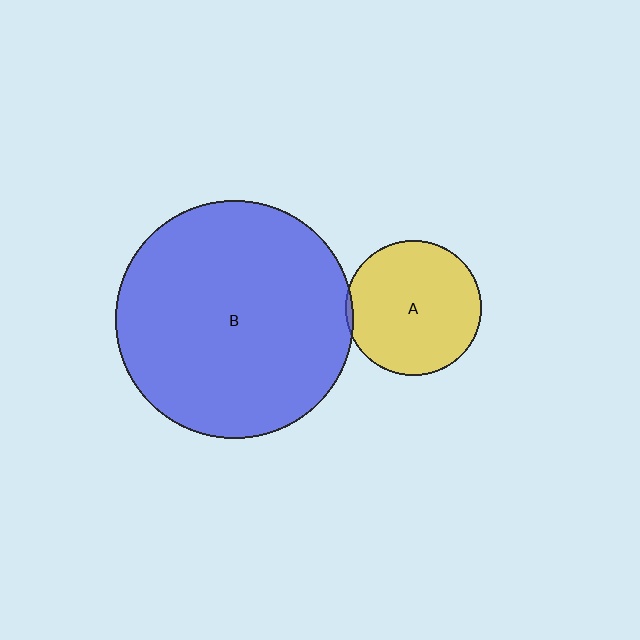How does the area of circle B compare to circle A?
Approximately 3.1 times.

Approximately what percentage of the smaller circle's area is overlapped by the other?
Approximately 5%.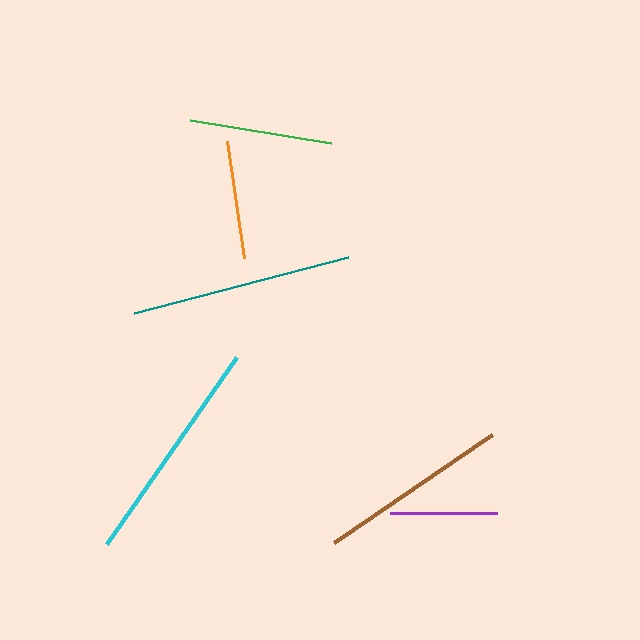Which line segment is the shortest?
The purple line is the shortest at approximately 107 pixels.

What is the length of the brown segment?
The brown segment is approximately 192 pixels long.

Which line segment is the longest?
The cyan line is the longest at approximately 228 pixels.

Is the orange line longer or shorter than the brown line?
The brown line is longer than the orange line.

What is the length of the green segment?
The green segment is approximately 143 pixels long.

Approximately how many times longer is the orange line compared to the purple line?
The orange line is approximately 1.1 times the length of the purple line.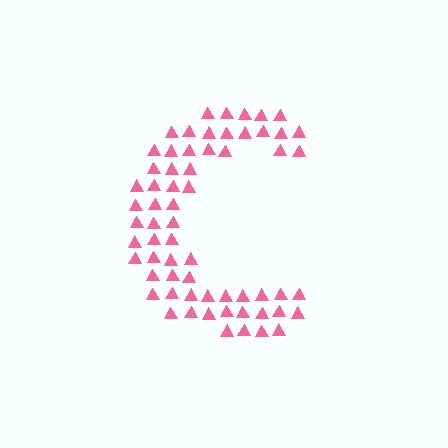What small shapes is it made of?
It is made of small triangles.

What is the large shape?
The large shape is the letter C.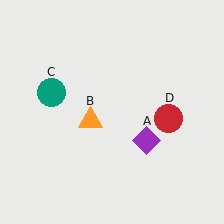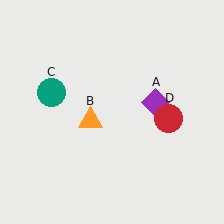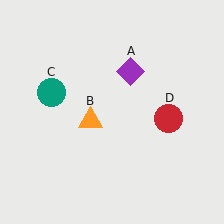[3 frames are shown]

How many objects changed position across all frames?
1 object changed position: purple diamond (object A).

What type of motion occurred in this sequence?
The purple diamond (object A) rotated counterclockwise around the center of the scene.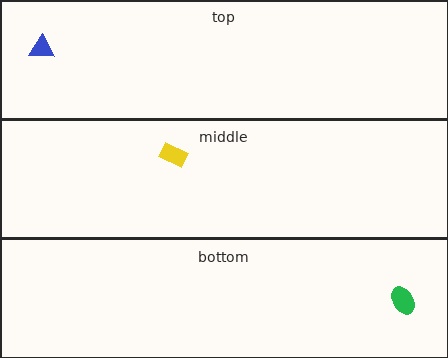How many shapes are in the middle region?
1.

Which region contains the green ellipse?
The bottom region.